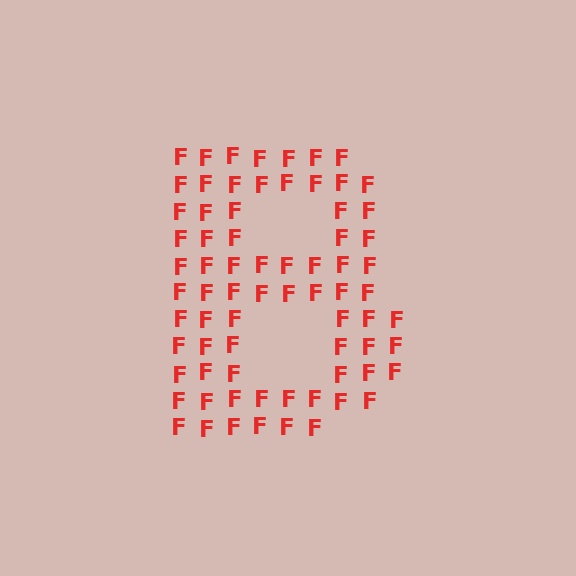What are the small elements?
The small elements are letter F's.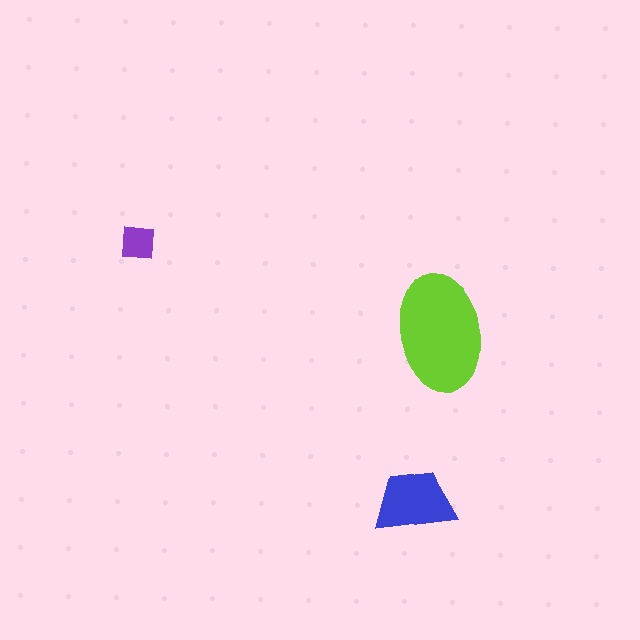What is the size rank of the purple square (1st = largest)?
3rd.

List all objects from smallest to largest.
The purple square, the blue trapezoid, the lime ellipse.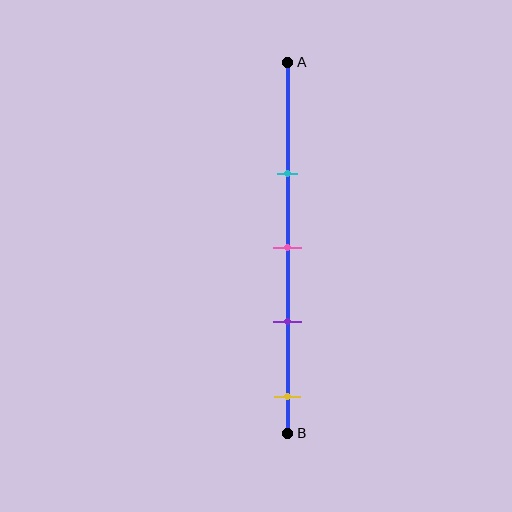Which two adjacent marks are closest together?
The pink and purple marks are the closest adjacent pair.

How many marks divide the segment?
There are 4 marks dividing the segment.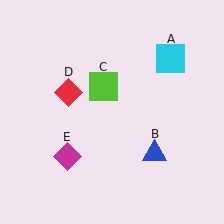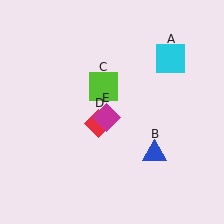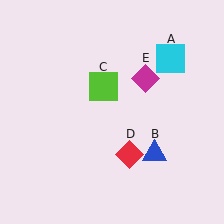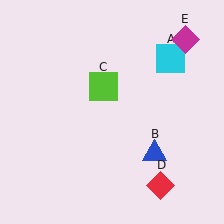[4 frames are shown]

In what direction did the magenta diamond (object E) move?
The magenta diamond (object E) moved up and to the right.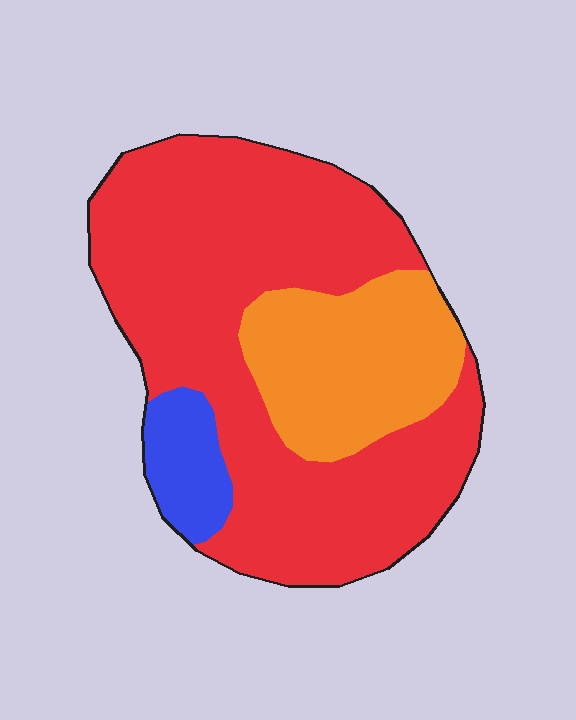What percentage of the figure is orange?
Orange takes up about one quarter (1/4) of the figure.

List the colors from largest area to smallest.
From largest to smallest: red, orange, blue.